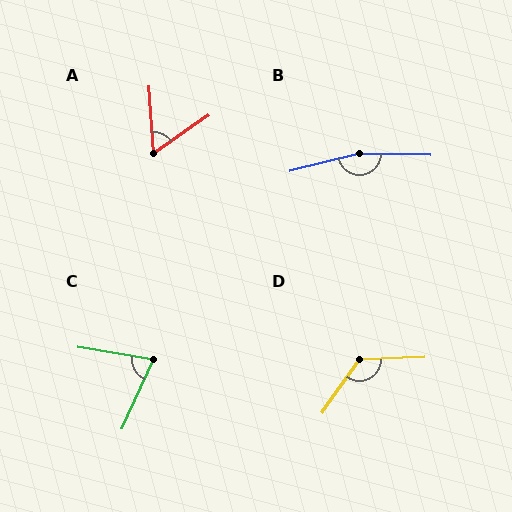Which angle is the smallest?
A, at approximately 59 degrees.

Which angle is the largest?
B, at approximately 165 degrees.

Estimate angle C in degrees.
Approximately 74 degrees.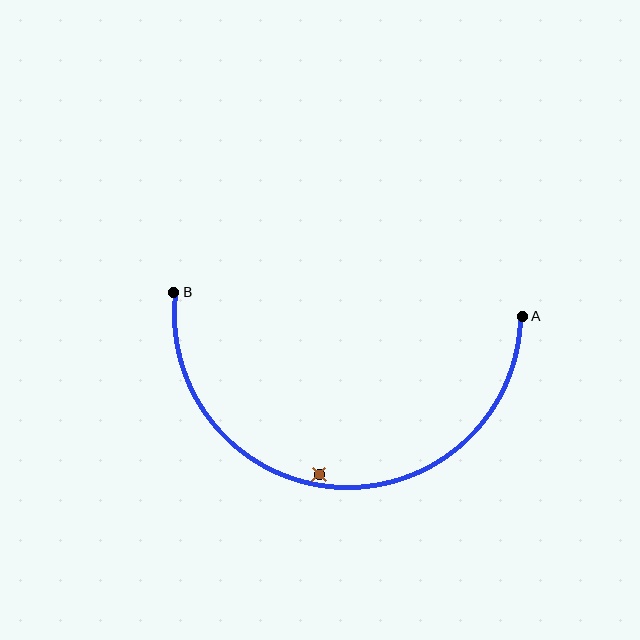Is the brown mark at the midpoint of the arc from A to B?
No — the brown mark does not lie on the arc at all. It sits slightly inside the curve.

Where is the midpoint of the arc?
The arc midpoint is the point on the curve farthest from the straight line joining A and B. It sits below that line.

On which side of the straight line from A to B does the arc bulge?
The arc bulges below the straight line connecting A and B.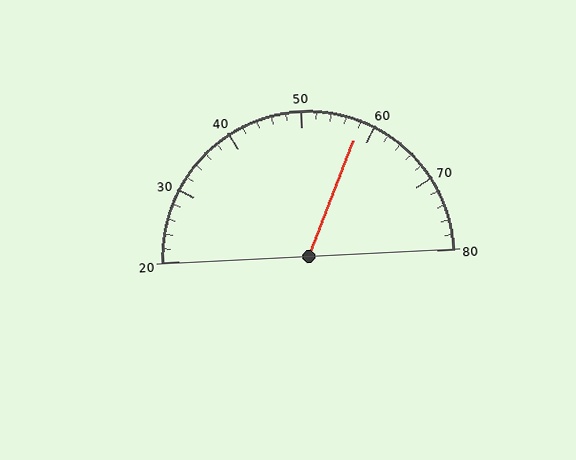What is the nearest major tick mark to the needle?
The nearest major tick mark is 60.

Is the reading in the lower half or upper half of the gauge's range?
The reading is in the upper half of the range (20 to 80).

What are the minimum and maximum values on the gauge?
The gauge ranges from 20 to 80.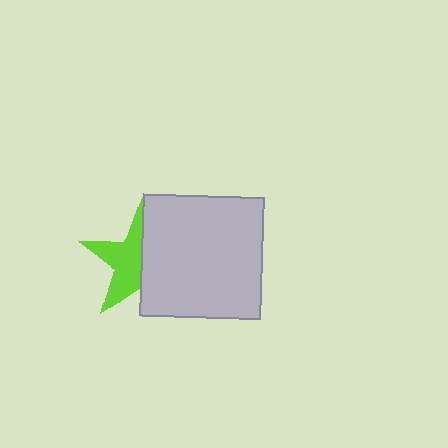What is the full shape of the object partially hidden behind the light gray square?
The partially hidden object is a lime star.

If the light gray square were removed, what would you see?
You would see the complete lime star.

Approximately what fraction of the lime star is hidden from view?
Roughly 49% of the lime star is hidden behind the light gray square.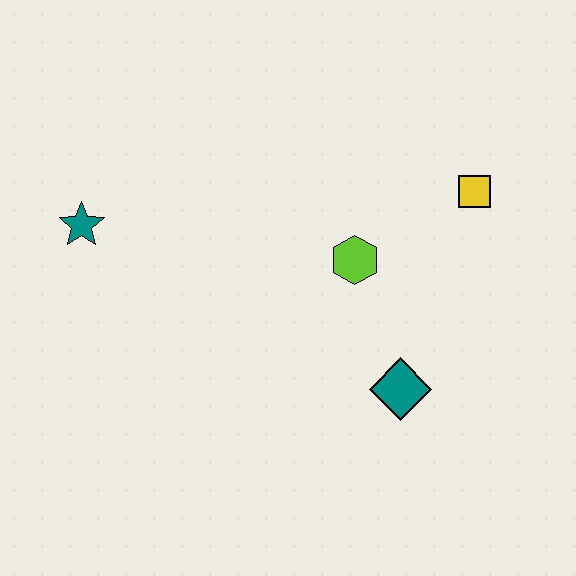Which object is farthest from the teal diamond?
The teal star is farthest from the teal diamond.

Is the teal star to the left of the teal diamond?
Yes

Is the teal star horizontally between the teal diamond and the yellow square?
No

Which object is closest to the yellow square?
The lime hexagon is closest to the yellow square.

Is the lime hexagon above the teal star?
No